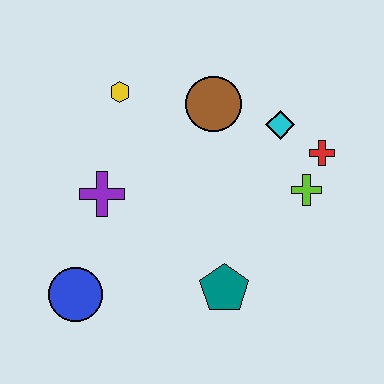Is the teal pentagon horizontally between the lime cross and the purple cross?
Yes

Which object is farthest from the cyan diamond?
The blue circle is farthest from the cyan diamond.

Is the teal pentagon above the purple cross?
No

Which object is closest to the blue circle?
The purple cross is closest to the blue circle.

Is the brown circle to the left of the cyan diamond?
Yes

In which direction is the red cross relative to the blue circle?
The red cross is to the right of the blue circle.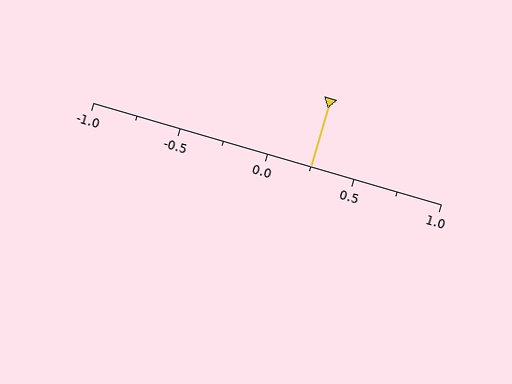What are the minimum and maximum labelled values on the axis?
The axis runs from -1.0 to 1.0.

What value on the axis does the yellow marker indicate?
The marker indicates approximately 0.25.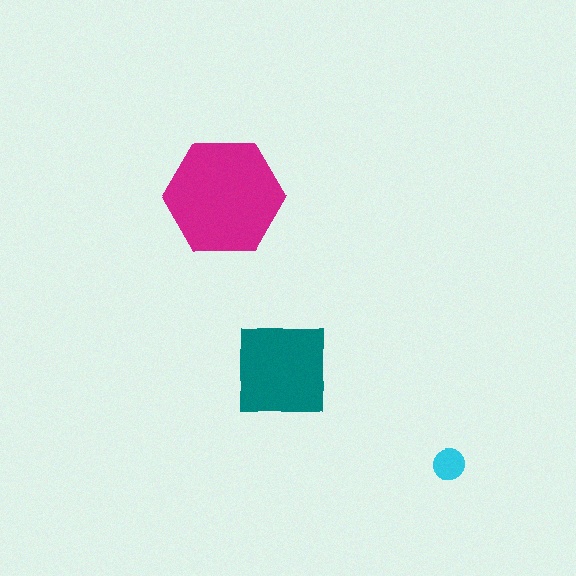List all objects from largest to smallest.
The magenta hexagon, the teal square, the cyan circle.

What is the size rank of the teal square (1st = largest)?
2nd.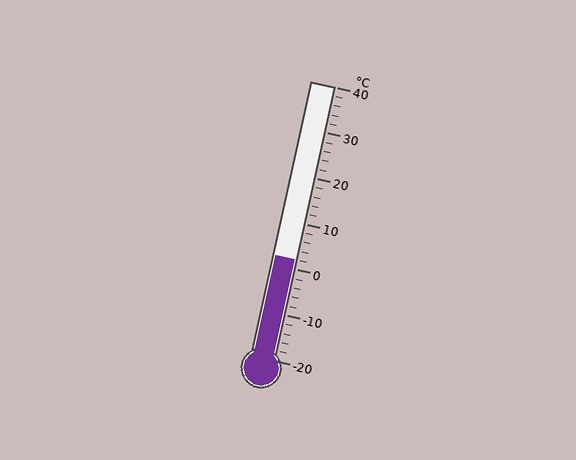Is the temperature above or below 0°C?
The temperature is above 0°C.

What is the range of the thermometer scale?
The thermometer scale ranges from -20°C to 40°C.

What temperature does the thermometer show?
The thermometer shows approximately 2°C.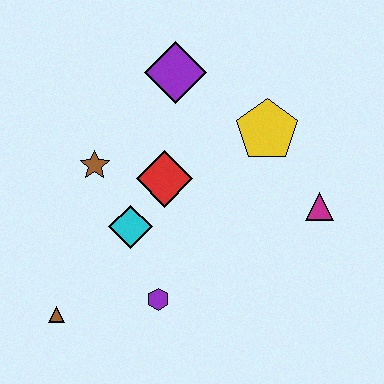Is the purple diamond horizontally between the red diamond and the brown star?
No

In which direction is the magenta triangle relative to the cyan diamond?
The magenta triangle is to the right of the cyan diamond.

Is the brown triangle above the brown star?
No